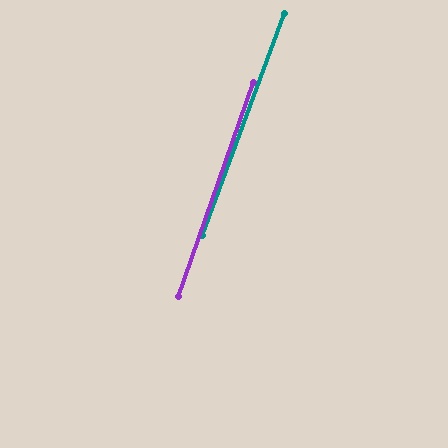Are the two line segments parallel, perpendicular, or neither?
Parallel — their directions differ by only 1.0°.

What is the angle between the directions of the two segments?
Approximately 1 degree.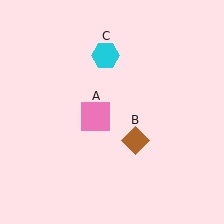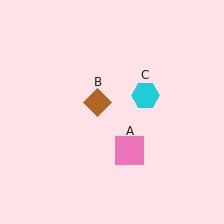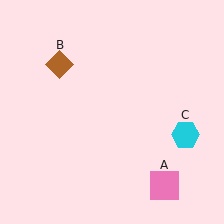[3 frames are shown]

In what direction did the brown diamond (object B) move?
The brown diamond (object B) moved up and to the left.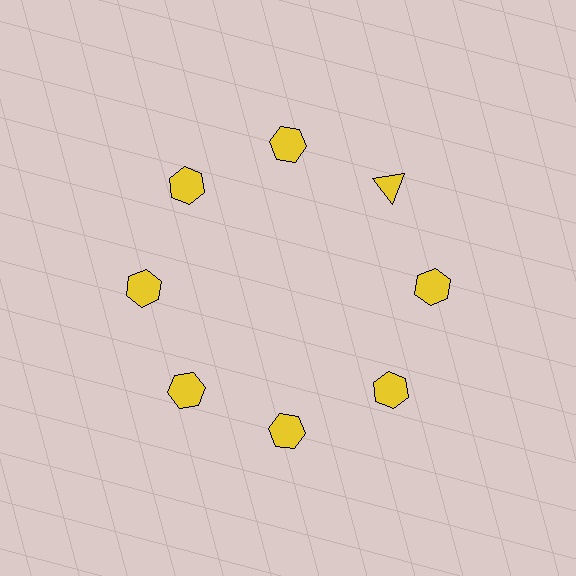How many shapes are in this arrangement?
There are 8 shapes arranged in a ring pattern.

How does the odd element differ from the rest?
It has a different shape: triangle instead of hexagon.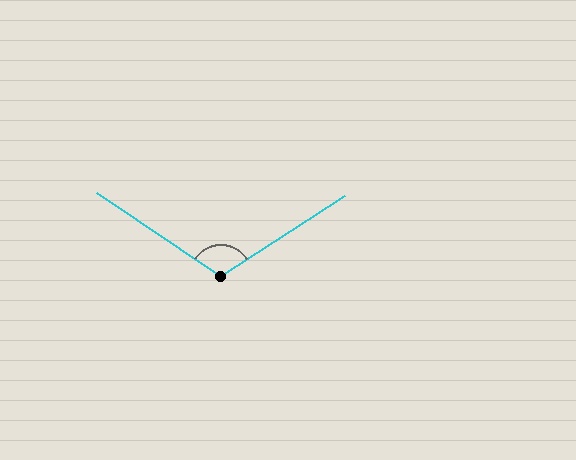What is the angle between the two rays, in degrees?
Approximately 113 degrees.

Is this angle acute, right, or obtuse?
It is obtuse.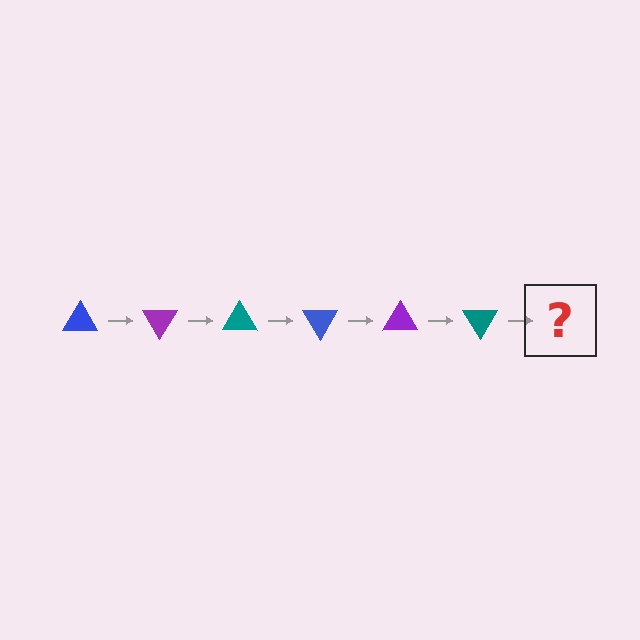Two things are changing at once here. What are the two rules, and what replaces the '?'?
The two rules are that it rotates 60 degrees each step and the color cycles through blue, purple, and teal. The '?' should be a blue triangle, rotated 360 degrees from the start.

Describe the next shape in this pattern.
It should be a blue triangle, rotated 360 degrees from the start.